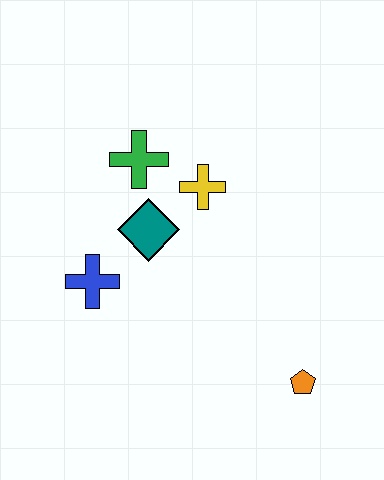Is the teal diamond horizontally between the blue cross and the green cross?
No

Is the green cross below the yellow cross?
No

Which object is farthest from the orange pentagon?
The green cross is farthest from the orange pentagon.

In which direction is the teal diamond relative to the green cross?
The teal diamond is below the green cross.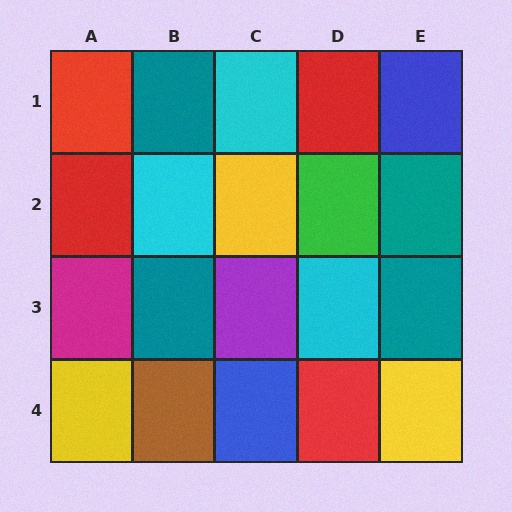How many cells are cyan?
3 cells are cyan.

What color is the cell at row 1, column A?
Red.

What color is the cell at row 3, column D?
Cyan.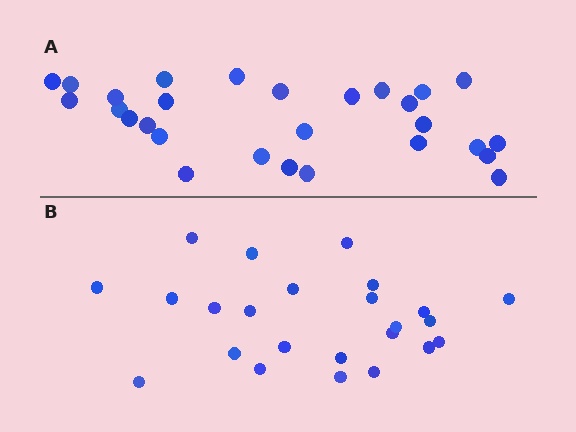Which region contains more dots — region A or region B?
Region A (the top region) has more dots.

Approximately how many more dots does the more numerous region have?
Region A has about 4 more dots than region B.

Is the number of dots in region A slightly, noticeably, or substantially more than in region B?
Region A has only slightly more — the two regions are fairly close. The ratio is roughly 1.2 to 1.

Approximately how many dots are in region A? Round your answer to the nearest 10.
About 30 dots. (The exact count is 28, which rounds to 30.)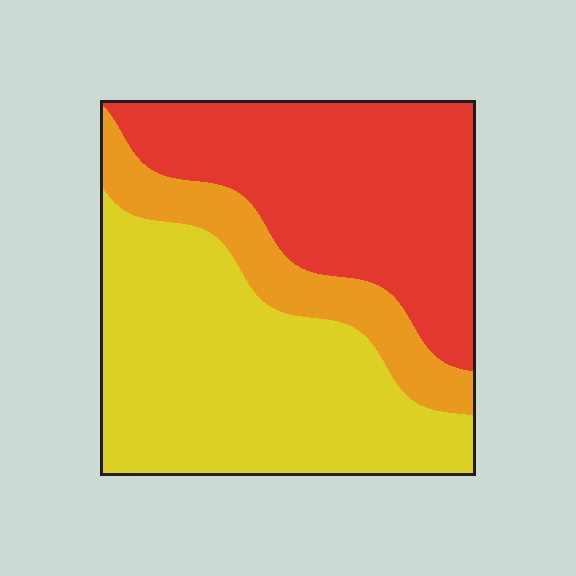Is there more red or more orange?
Red.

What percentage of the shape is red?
Red takes up between a third and a half of the shape.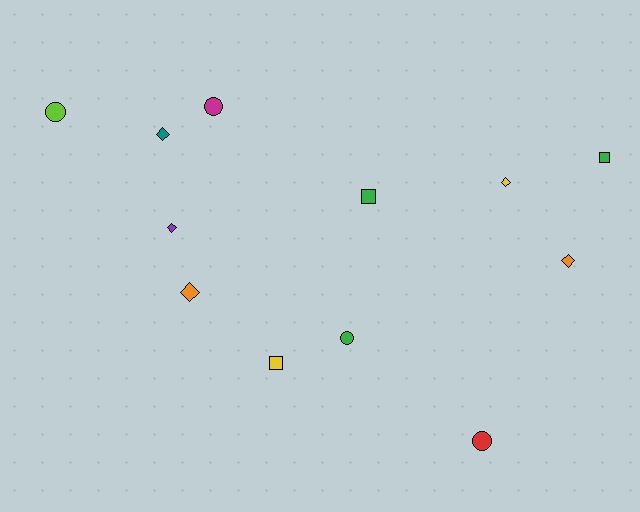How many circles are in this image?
There are 4 circles.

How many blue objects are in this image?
There are no blue objects.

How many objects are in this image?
There are 12 objects.